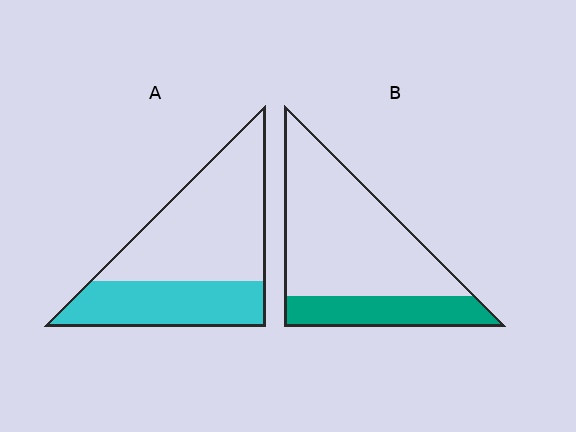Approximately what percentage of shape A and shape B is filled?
A is approximately 35% and B is approximately 25%.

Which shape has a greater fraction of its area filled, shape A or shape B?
Shape A.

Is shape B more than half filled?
No.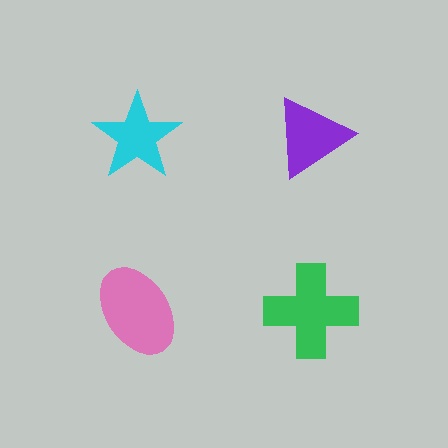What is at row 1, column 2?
A purple triangle.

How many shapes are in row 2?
2 shapes.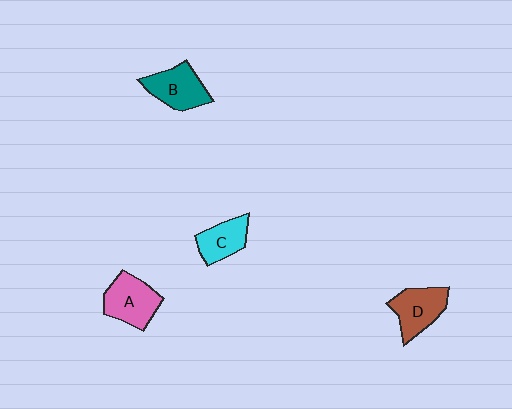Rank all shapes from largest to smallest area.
From largest to smallest: A (pink), B (teal), D (brown), C (cyan).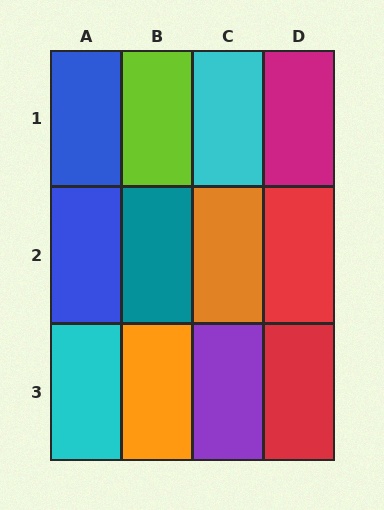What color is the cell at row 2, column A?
Blue.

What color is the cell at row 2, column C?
Orange.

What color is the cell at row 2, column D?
Red.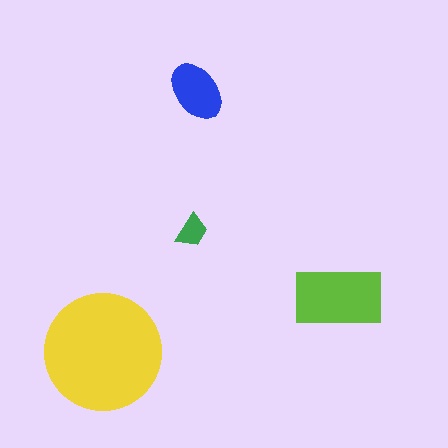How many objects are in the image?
There are 4 objects in the image.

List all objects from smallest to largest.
The green trapezoid, the blue ellipse, the lime rectangle, the yellow circle.